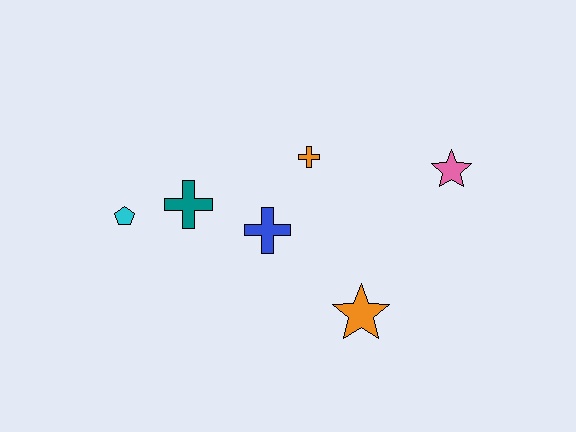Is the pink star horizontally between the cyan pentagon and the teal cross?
No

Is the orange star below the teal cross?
Yes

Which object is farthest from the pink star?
The cyan pentagon is farthest from the pink star.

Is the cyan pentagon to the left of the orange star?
Yes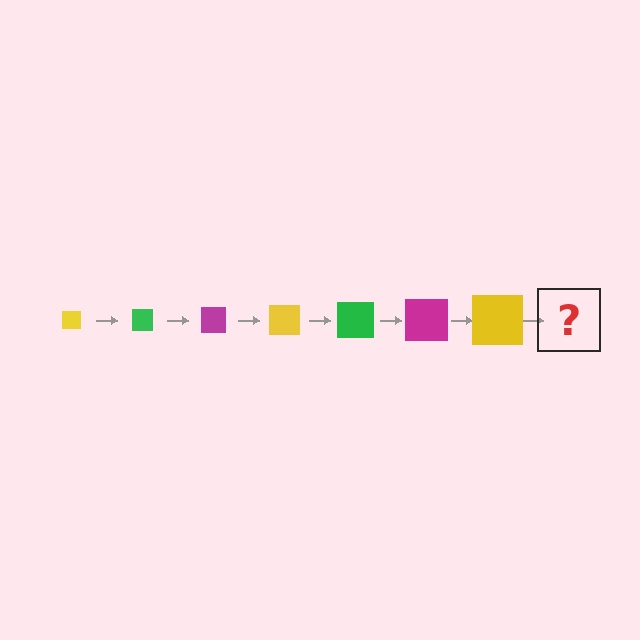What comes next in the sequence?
The next element should be a green square, larger than the previous one.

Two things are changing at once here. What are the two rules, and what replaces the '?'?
The two rules are that the square grows larger each step and the color cycles through yellow, green, and magenta. The '?' should be a green square, larger than the previous one.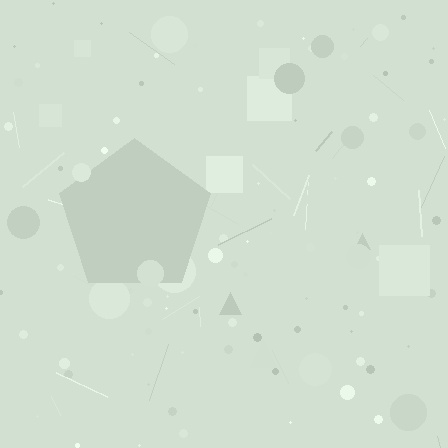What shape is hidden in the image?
A pentagon is hidden in the image.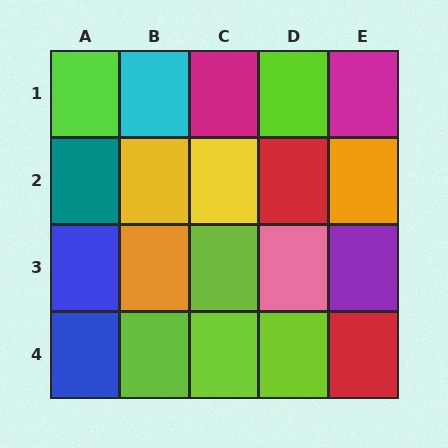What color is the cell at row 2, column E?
Orange.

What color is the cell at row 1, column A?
Lime.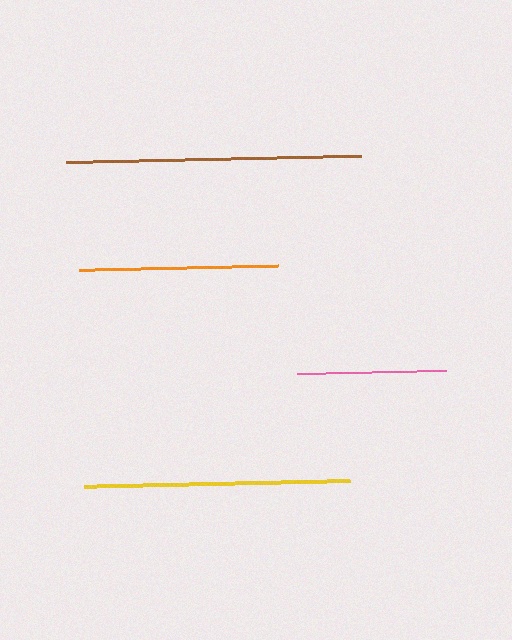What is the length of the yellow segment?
The yellow segment is approximately 266 pixels long.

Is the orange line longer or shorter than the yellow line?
The yellow line is longer than the orange line.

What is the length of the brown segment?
The brown segment is approximately 296 pixels long.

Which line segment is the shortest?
The pink line is the shortest at approximately 149 pixels.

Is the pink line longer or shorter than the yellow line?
The yellow line is longer than the pink line.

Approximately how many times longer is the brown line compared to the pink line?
The brown line is approximately 2.0 times the length of the pink line.